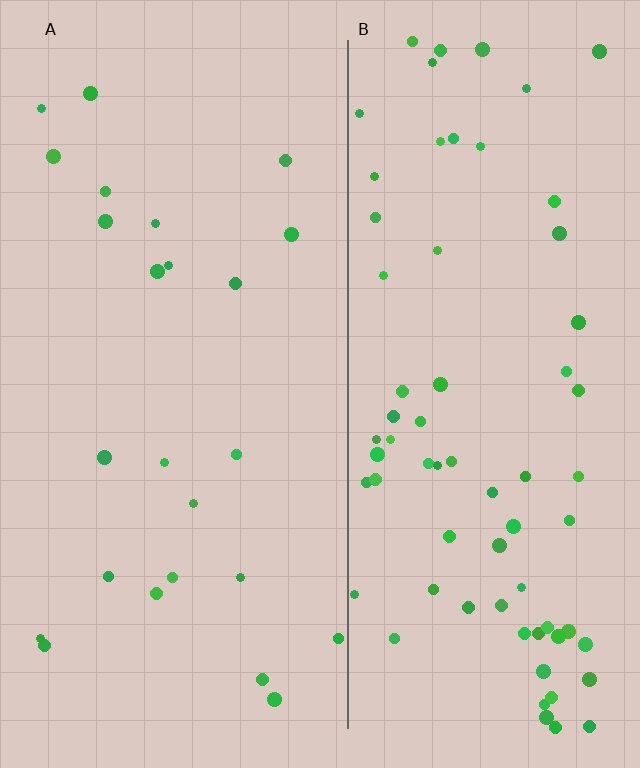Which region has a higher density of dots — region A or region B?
B (the right).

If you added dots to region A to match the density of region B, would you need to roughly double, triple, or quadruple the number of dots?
Approximately triple.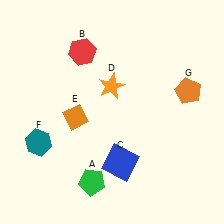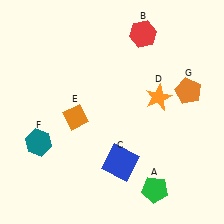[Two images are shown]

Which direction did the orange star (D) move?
The orange star (D) moved right.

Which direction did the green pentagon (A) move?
The green pentagon (A) moved right.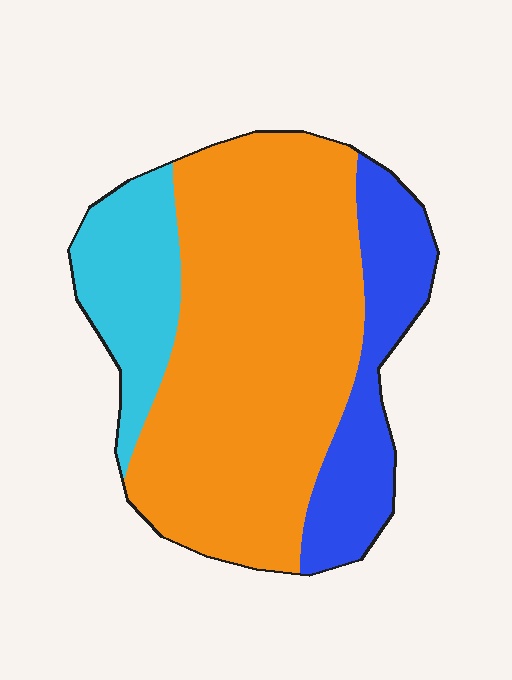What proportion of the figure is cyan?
Cyan takes up about one sixth (1/6) of the figure.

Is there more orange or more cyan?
Orange.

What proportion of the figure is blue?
Blue takes up about one fifth (1/5) of the figure.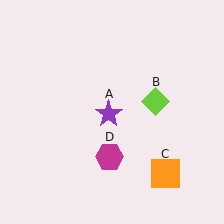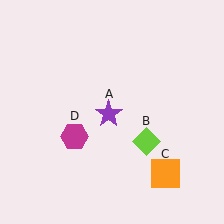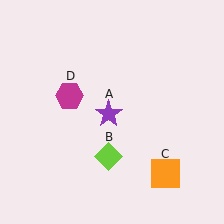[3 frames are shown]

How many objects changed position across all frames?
2 objects changed position: lime diamond (object B), magenta hexagon (object D).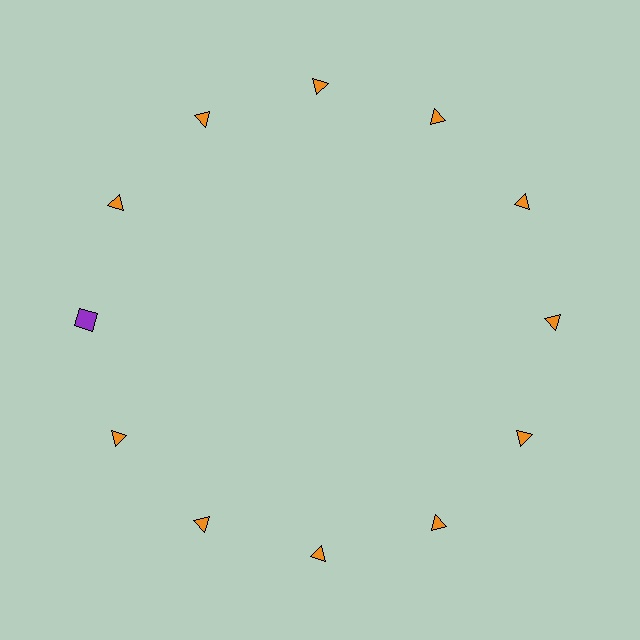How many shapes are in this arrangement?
There are 12 shapes arranged in a ring pattern.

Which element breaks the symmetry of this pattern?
The purple square at roughly the 9 o'clock position breaks the symmetry. All other shapes are orange triangles.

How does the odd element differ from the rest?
It differs in both color (purple instead of orange) and shape (square instead of triangle).